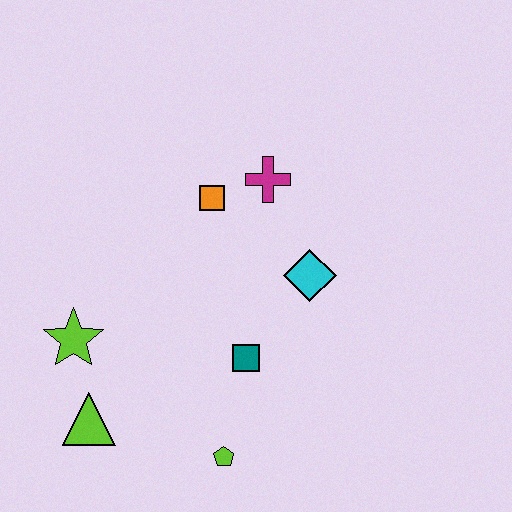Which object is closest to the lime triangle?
The lime star is closest to the lime triangle.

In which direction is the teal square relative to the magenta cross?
The teal square is below the magenta cross.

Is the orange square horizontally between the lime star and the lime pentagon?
Yes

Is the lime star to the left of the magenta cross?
Yes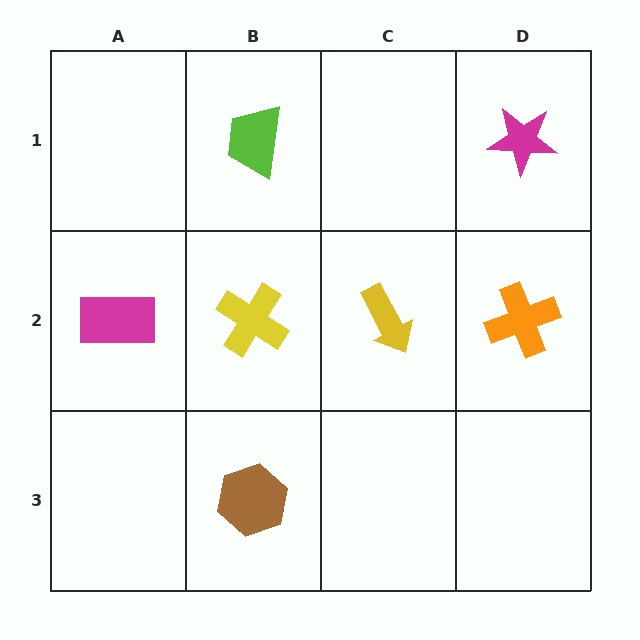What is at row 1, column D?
A magenta star.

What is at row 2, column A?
A magenta rectangle.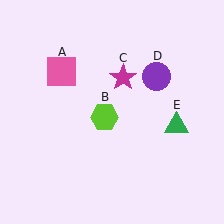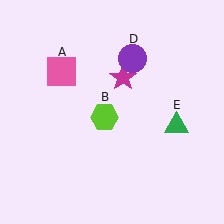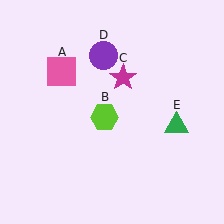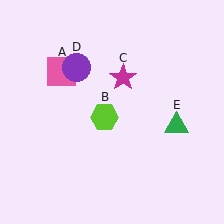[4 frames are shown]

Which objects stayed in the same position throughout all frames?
Pink square (object A) and lime hexagon (object B) and magenta star (object C) and green triangle (object E) remained stationary.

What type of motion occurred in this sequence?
The purple circle (object D) rotated counterclockwise around the center of the scene.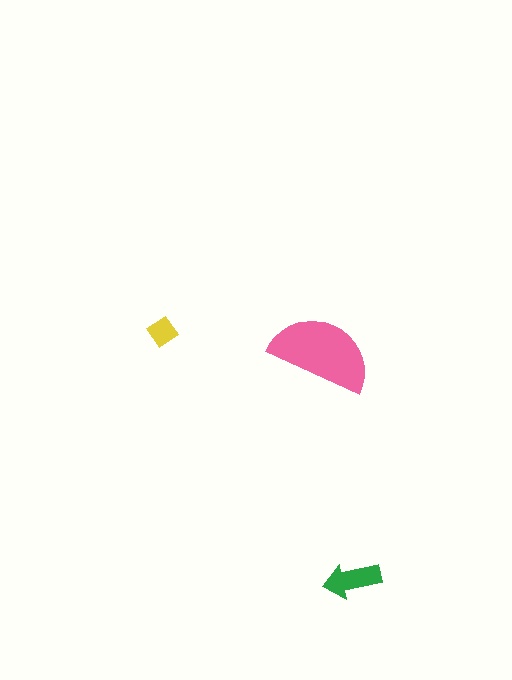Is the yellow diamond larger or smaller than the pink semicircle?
Smaller.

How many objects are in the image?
There are 3 objects in the image.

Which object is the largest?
The pink semicircle.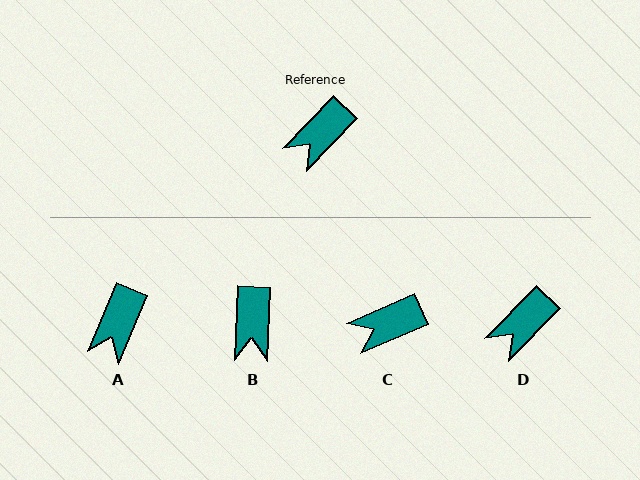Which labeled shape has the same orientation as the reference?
D.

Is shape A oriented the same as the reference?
No, it is off by about 22 degrees.